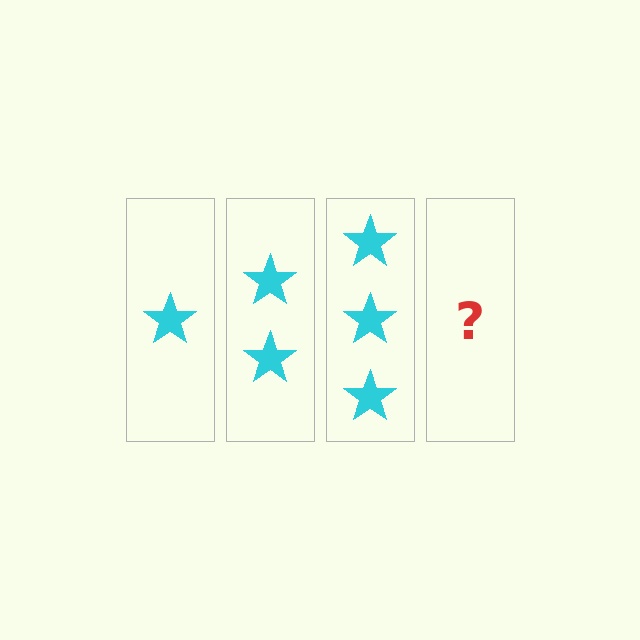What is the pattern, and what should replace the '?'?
The pattern is that each step adds one more star. The '?' should be 4 stars.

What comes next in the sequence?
The next element should be 4 stars.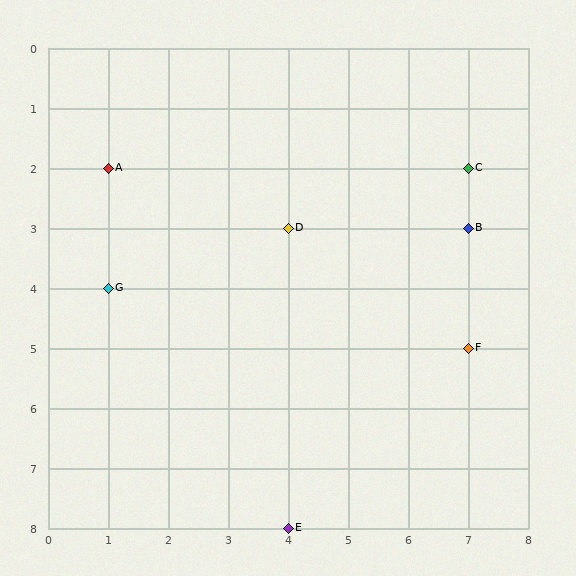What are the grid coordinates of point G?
Point G is at grid coordinates (1, 4).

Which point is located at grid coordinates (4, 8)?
Point E is at (4, 8).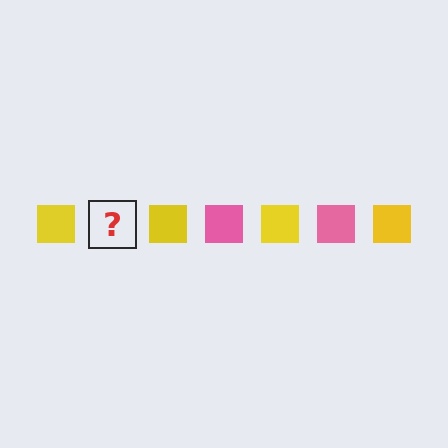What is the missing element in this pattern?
The missing element is a pink square.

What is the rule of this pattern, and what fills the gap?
The rule is that the pattern cycles through yellow, pink squares. The gap should be filled with a pink square.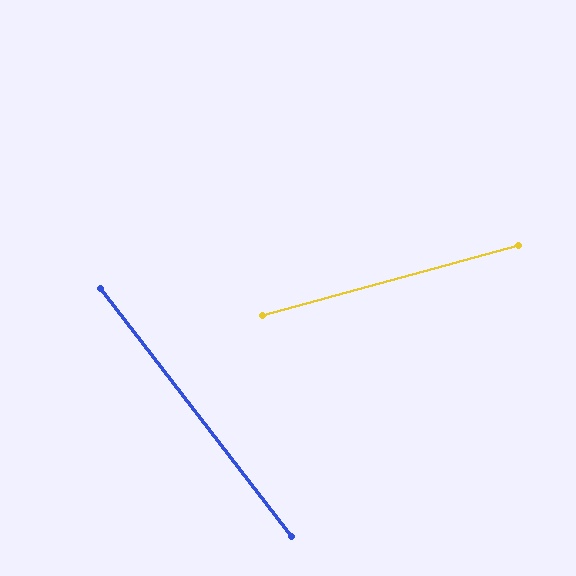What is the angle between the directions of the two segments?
Approximately 67 degrees.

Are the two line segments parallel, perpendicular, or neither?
Neither parallel nor perpendicular — they differ by about 67°.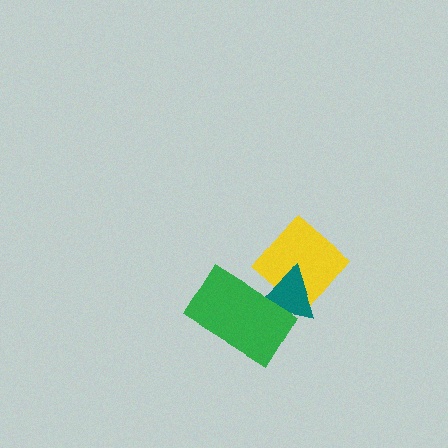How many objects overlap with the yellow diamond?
2 objects overlap with the yellow diamond.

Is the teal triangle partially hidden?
Yes, it is partially covered by another shape.